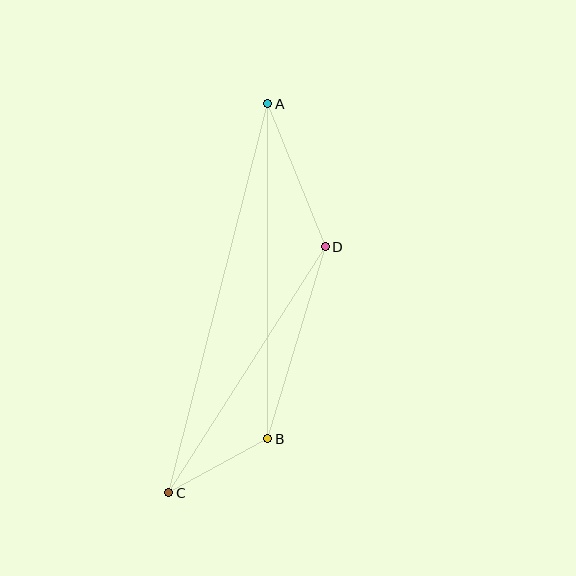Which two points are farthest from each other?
Points A and C are farthest from each other.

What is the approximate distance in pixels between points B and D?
The distance between B and D is approximately 200 pixels.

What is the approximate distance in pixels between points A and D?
The distance between A and D is approximately 154 pixels.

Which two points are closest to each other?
Points B and C are closest to each other.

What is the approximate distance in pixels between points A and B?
The distance between A and B is approximately 335 pixels.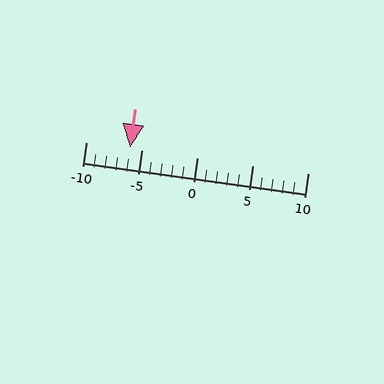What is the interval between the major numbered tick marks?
The major tick marks are spaced 5 units apart.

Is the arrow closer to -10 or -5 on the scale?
The arrow is closer to -5.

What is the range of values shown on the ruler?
The ruler shows values from -10 to 10.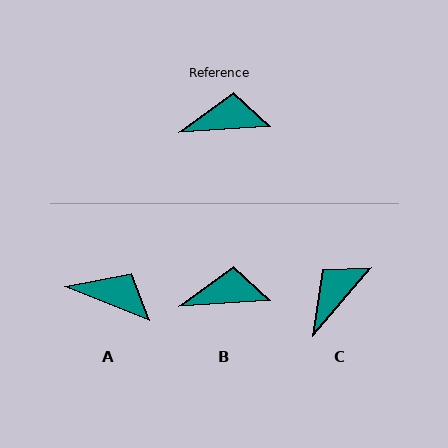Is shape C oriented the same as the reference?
No, it is off by about 46 degrees.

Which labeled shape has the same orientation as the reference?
B.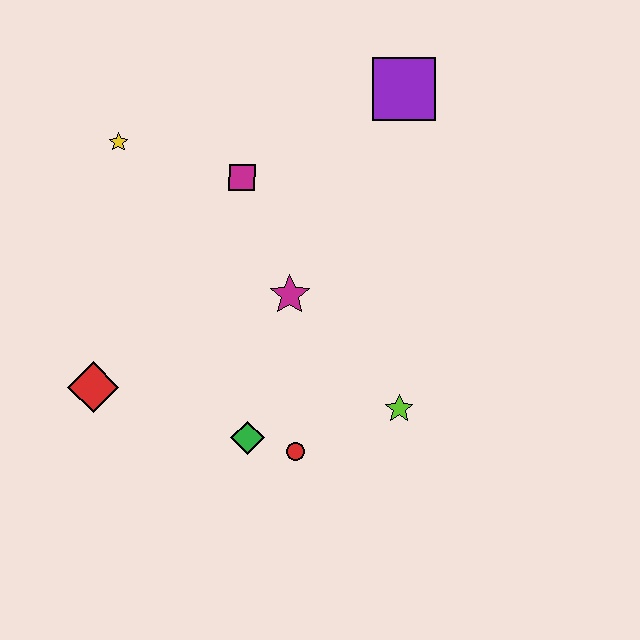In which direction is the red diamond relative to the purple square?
The red diamond is to the left of the purple square.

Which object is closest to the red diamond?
The green diamond is closest to the red diamond.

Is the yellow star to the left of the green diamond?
Yes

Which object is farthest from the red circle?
The purple square is farthest from the red circle.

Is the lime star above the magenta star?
No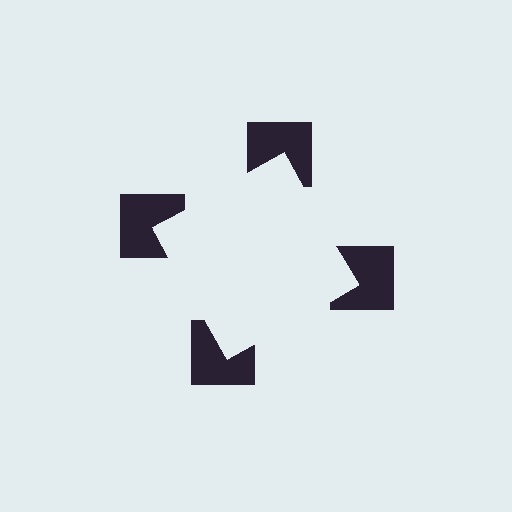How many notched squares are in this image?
There are 4 — one at each vertex of the illusory square.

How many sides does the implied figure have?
4 sides.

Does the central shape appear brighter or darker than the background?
It typically appears slightly brighter than the background, even though no actual brightness change is drawn.